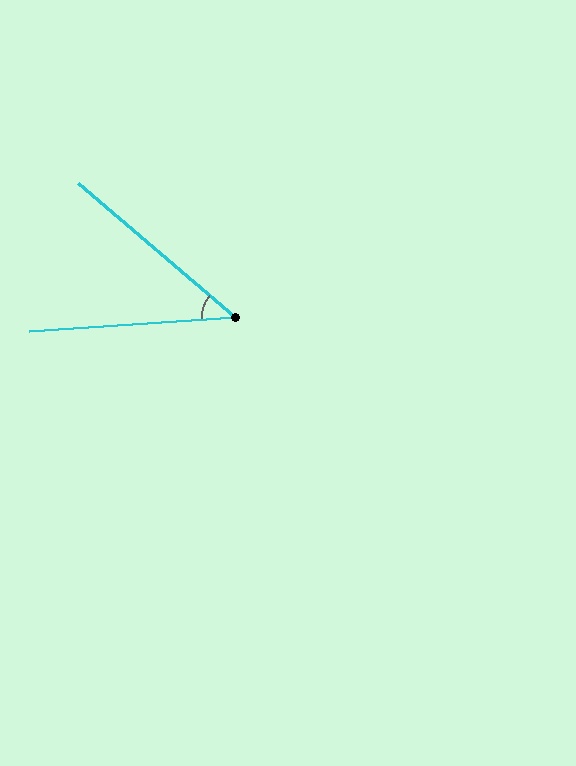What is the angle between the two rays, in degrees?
Approximately 44 degrees.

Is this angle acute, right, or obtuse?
It is acute.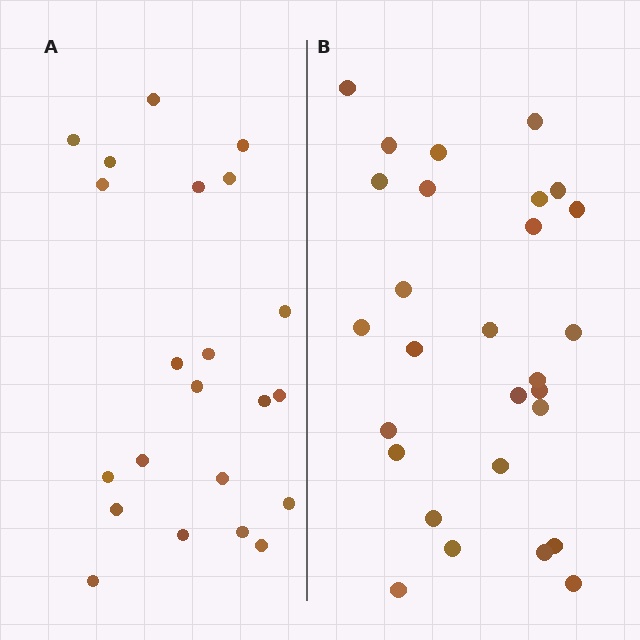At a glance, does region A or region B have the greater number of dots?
Region B (the right region) has more dots.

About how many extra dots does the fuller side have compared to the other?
Region B has about 6 more dots than region A.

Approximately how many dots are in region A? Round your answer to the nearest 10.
About 20 dots. (The exact count is 22, which rounds to 20.)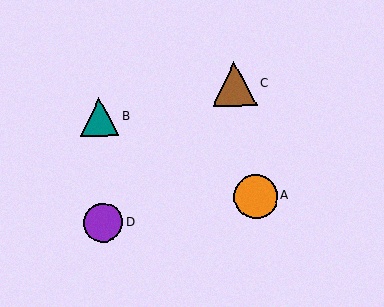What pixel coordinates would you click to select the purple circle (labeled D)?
Click at (103, 223) to select the purple circle D.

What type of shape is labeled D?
Shape D is a purple circle.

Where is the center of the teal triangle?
The center of the teal triangle is at (99, 116).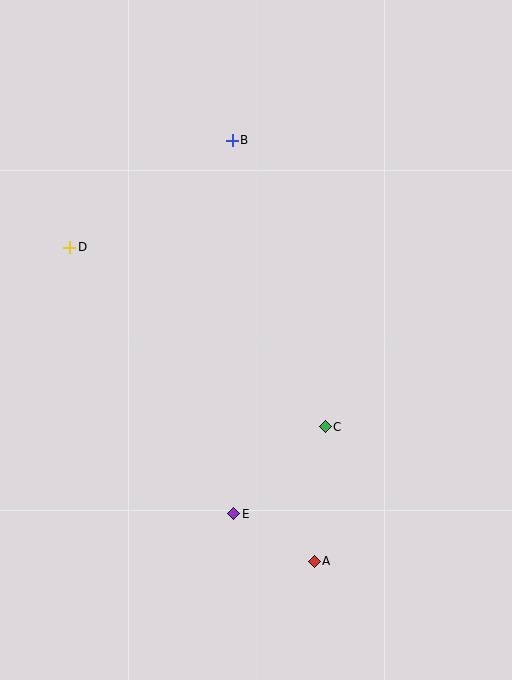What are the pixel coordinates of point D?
Point D is at (70, 247).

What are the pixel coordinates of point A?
Point A is at (314, 561).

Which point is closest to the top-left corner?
Point D is closest to the top-left corner.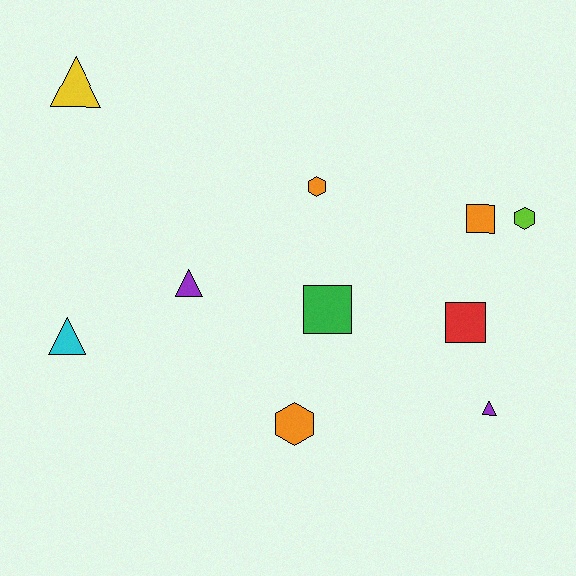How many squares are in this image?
There are 3 squares.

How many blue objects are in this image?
There are no blue objects.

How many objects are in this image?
There are 10 objects.